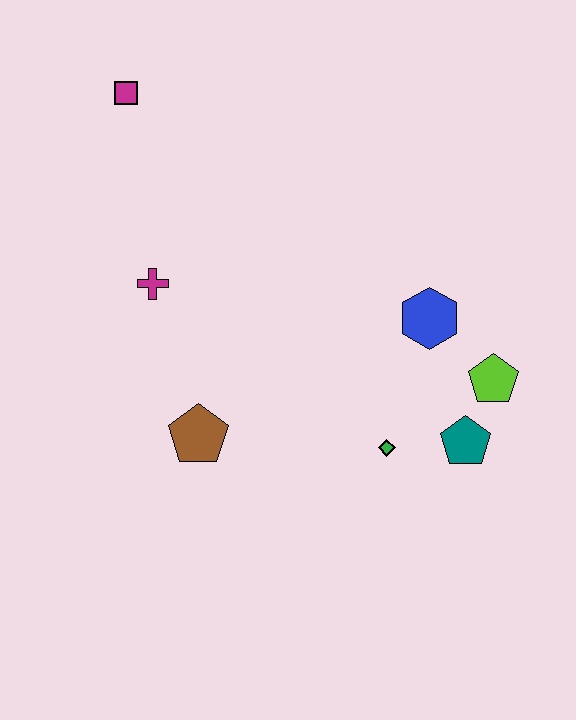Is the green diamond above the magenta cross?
No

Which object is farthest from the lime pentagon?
The magenta square is farthest from the lime pentagon.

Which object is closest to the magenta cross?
The brown pentagon is closest to the magenta cross.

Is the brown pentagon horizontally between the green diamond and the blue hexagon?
No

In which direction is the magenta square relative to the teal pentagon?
The magenta square is above the teal pentagon.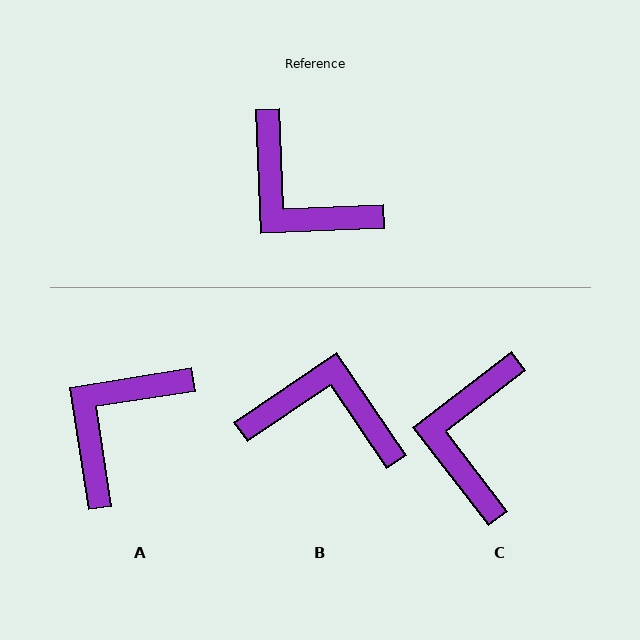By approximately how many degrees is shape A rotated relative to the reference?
Approximately 83 degrees clockwise.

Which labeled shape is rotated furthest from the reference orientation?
B, about 148 degrees away.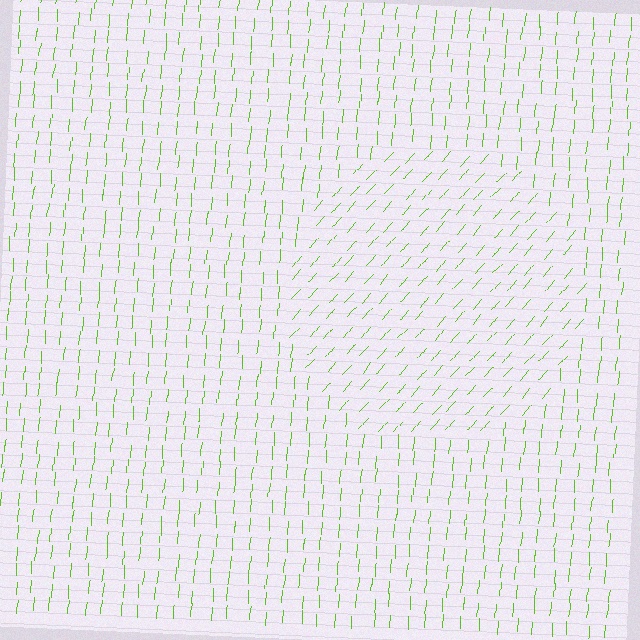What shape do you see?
I see a circle.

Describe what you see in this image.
The image is filled with small lime line segments. A circle region in the image has lines oriented differently from the surrounding lines, creating a visible texture boundary.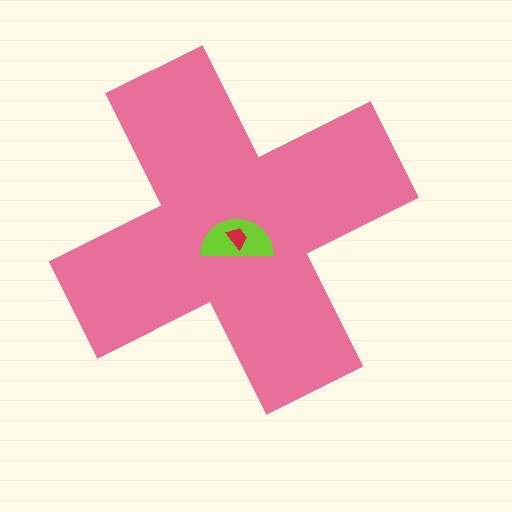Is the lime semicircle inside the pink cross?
Yes.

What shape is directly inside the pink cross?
The lime semicircle.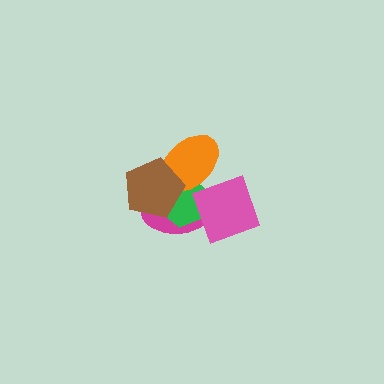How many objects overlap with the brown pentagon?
3 objects overlap with the brown pentagon.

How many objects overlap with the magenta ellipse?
4 objects overlap with the magenta ellipse.